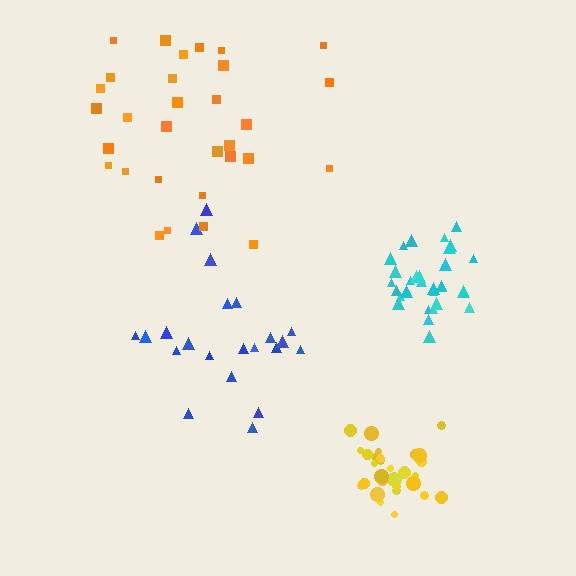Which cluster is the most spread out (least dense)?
Orange.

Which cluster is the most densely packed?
Yellow.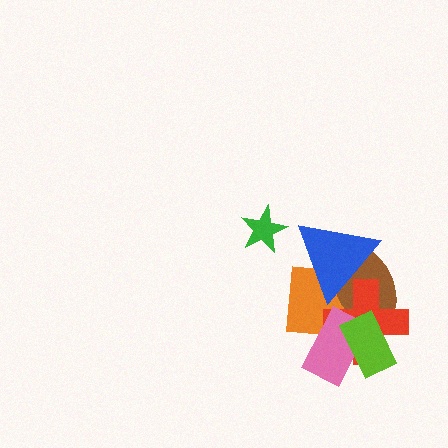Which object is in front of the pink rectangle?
The lime rectangle is in front of the pink rectangle.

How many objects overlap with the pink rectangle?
4 objects overlap with the pink rectangle.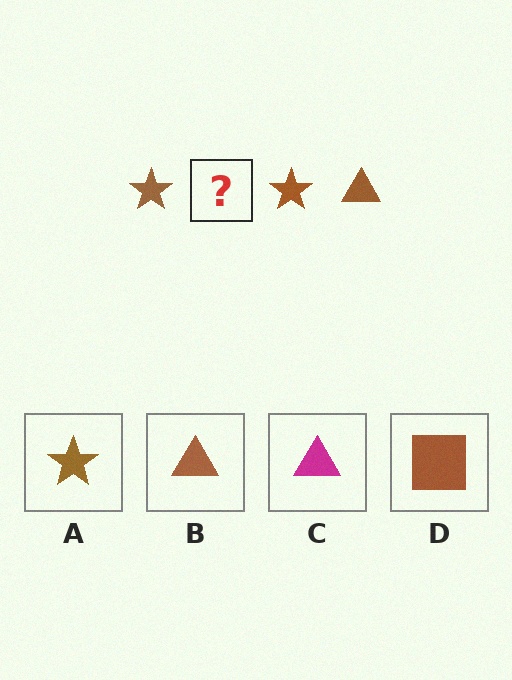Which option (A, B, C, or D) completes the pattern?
B.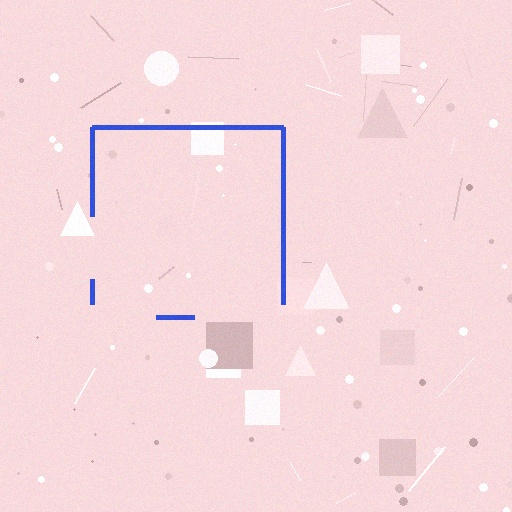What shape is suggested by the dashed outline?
The dashed outline suggests a square.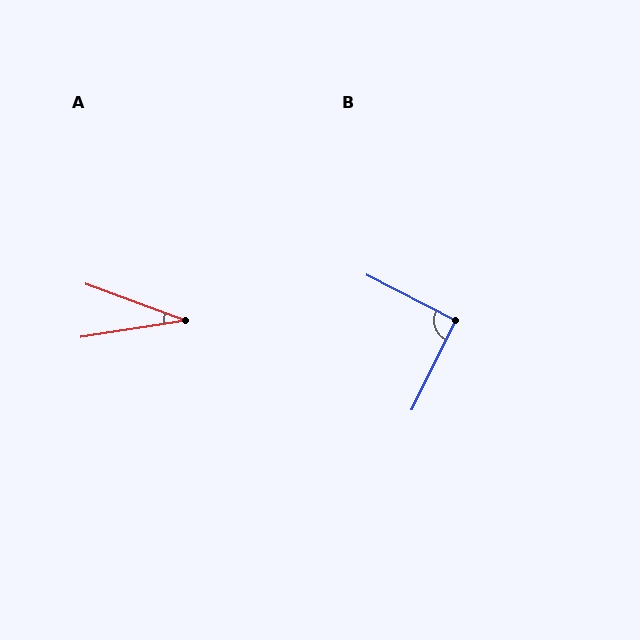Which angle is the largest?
B, at approximately 91 degrees.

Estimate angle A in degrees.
Approximately 29 degrees.